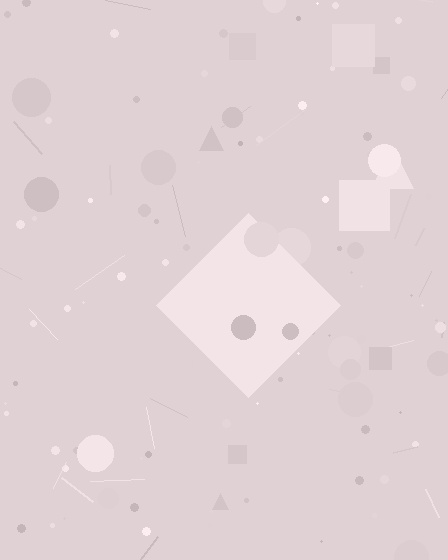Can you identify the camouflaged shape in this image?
The camouflaged shape is a diamond.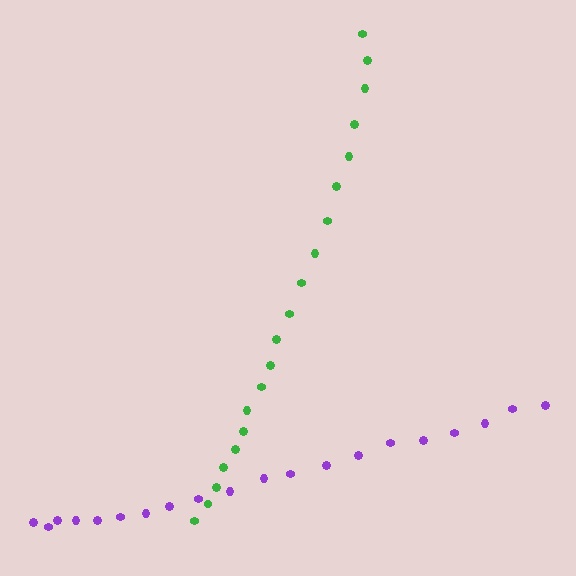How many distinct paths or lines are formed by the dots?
There are 2 distinct paths.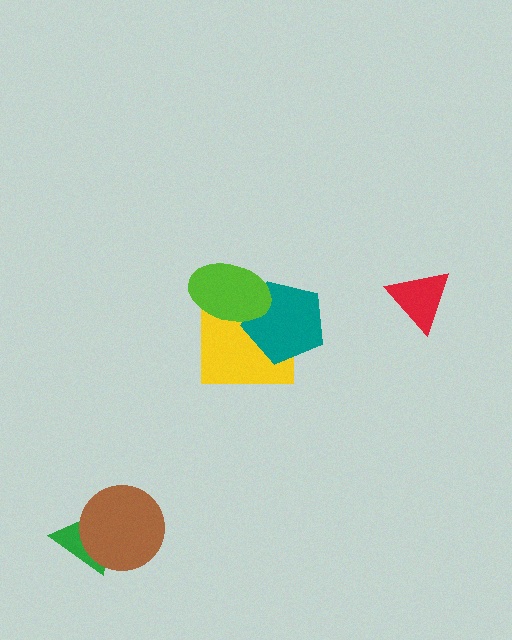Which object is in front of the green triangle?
The brown circle is in front of the green triangle.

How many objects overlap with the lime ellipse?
2 objects overlap with the lime ellipse.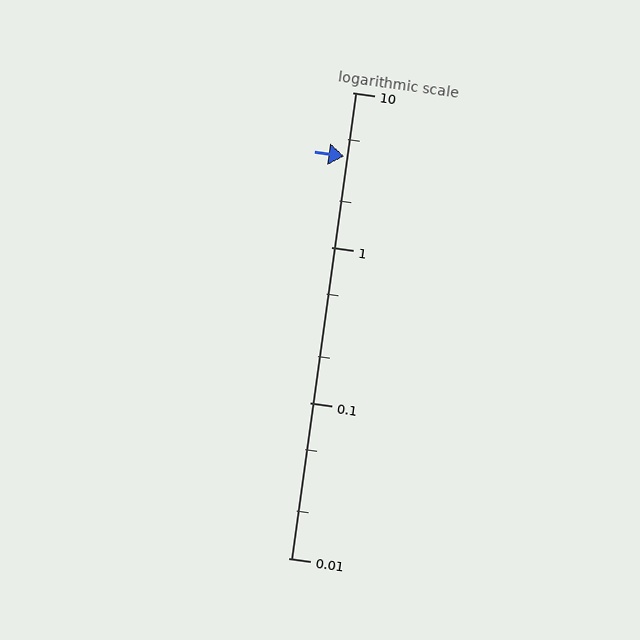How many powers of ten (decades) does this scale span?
The scale spans 3 decades, from 0.01 to 10.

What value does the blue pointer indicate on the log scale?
The pointer indicates approximately 3.9.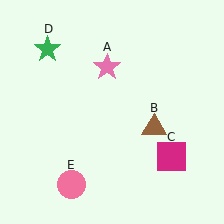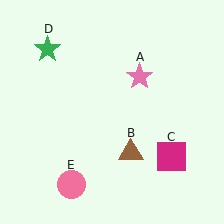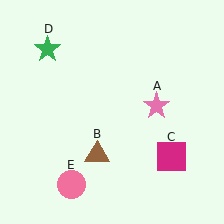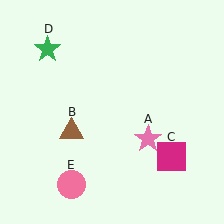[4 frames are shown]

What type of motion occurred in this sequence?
The pink star (object A), brown triangle (object B) rotated clockwise around the center of the scene.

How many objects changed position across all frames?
2 objects changed position: pink star (object A), brown triangle (object B).